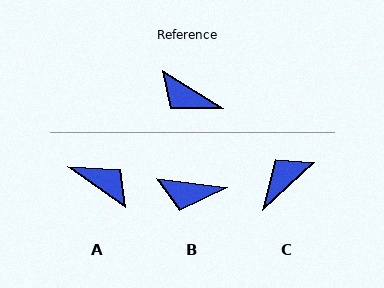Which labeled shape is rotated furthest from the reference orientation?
A, about 176 degrees away.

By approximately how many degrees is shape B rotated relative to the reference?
Approximately 24 degrees counter-clockwise.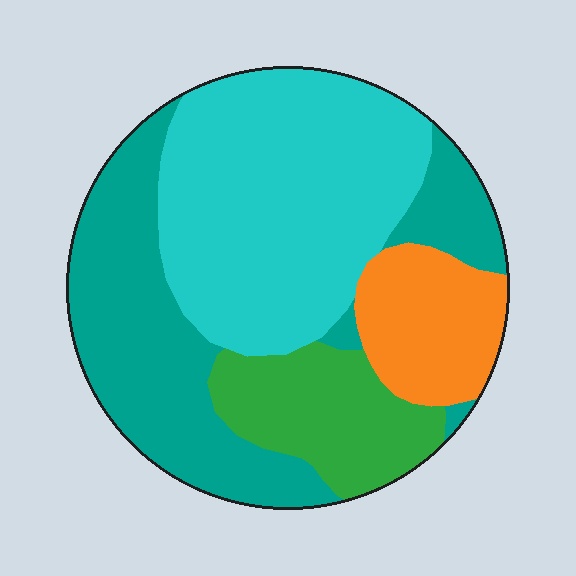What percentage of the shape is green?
Green takes up about one sixth (1/6) of the shape.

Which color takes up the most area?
Cyan, at roughly 40%.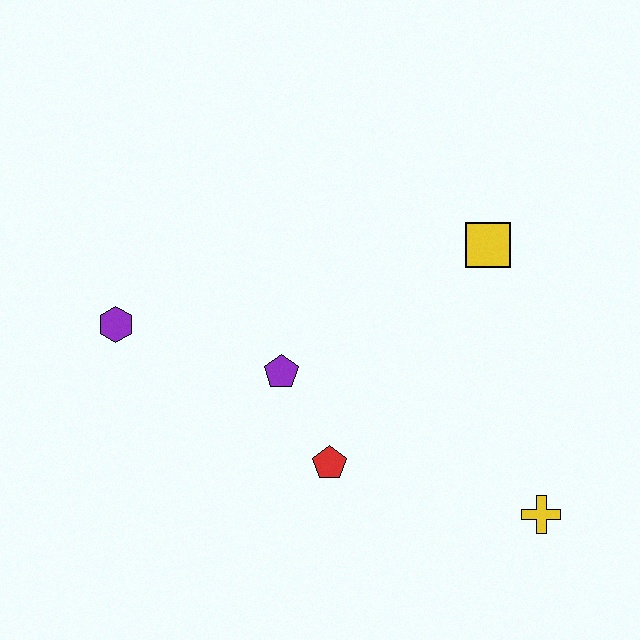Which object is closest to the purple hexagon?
The purple pentagon is closest to the purple hexagon.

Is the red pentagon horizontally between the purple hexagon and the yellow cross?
Yes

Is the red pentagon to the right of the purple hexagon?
Yes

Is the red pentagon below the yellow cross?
No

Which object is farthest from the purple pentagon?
The yellow cross is farthest from the purple pentagon.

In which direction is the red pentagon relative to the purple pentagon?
The red pentagon is below the purple pentagon.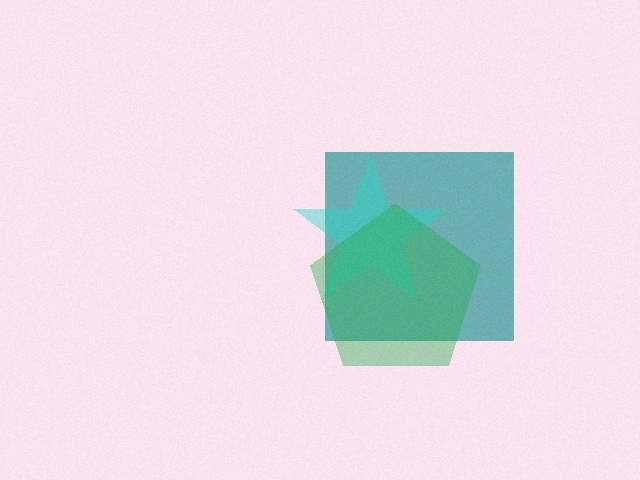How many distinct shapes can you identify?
There are 3 distinct shapes: a teal square, a cyan star, a green pentagon.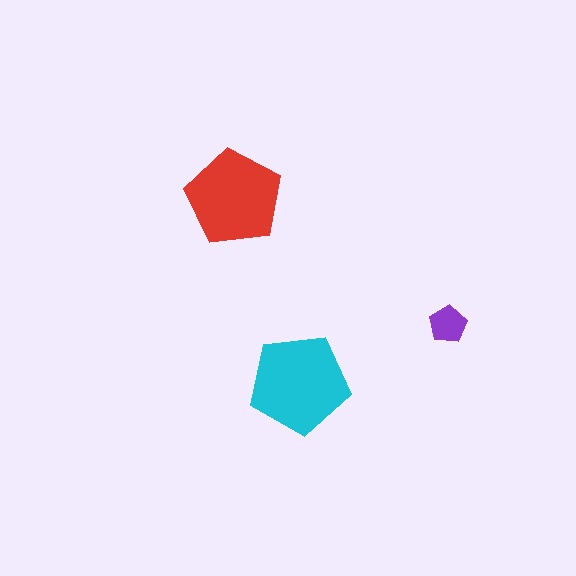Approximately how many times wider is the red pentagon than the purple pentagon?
About 2.5 times wider.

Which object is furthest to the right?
The purple pentagon is rightmost.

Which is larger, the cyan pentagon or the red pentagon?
The cyan one.